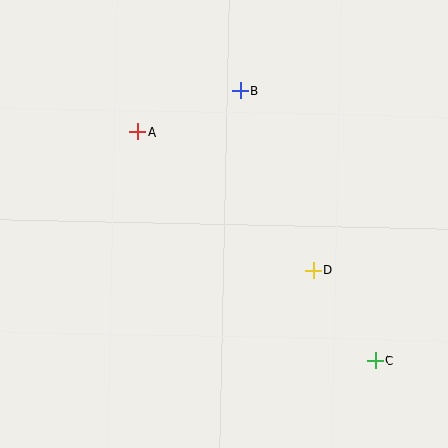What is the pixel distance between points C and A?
The distance between C and A is 330 pixels.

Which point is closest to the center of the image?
Point D at (313, 270) is closest to the center.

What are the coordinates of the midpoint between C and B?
The midpoint between C and B is at (308, 226).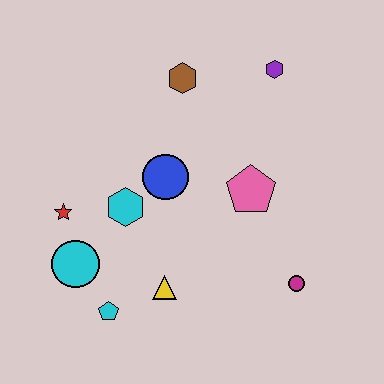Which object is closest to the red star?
The cyan circle is closest to the red star.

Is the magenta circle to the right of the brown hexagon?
Yes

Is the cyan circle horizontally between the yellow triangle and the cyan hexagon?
No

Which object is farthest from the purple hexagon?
The cyan pentagon is farthest from the purple hexagon.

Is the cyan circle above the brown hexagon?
No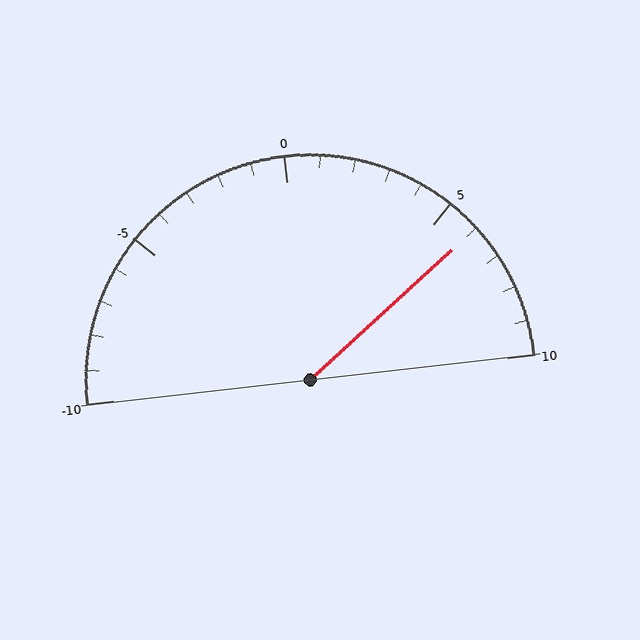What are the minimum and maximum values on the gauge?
The gauge ranges from -10 to 10.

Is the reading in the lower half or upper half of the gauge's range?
The reading is in the upper half of the range (-10 to 10).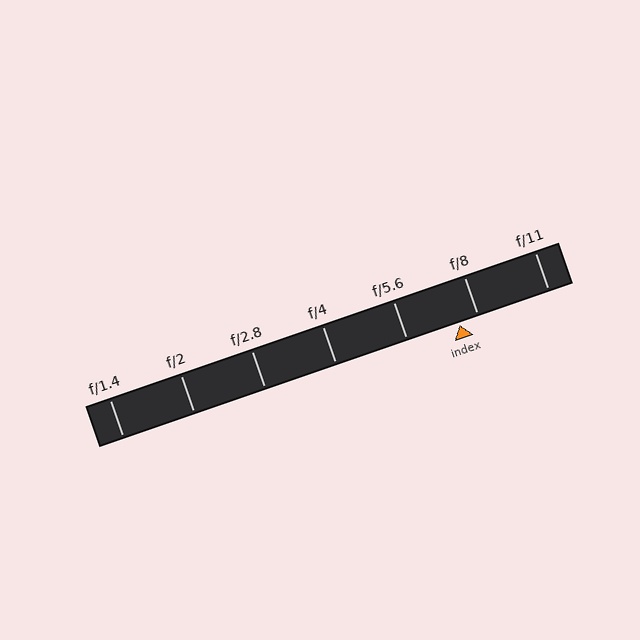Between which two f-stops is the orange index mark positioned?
The index mark is between f/5.6 and f/8.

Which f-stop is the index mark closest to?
The index mark is closest to f/8.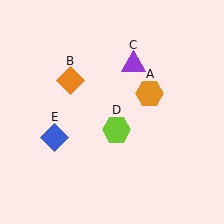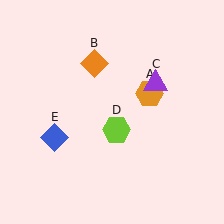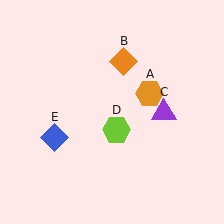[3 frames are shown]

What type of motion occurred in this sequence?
The orange diamond (object B), purple triangle (object C) rotated clockwise around the center of the scene.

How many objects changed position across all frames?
2 objects changed position: orange diamond (object B), purple triangle (object C).